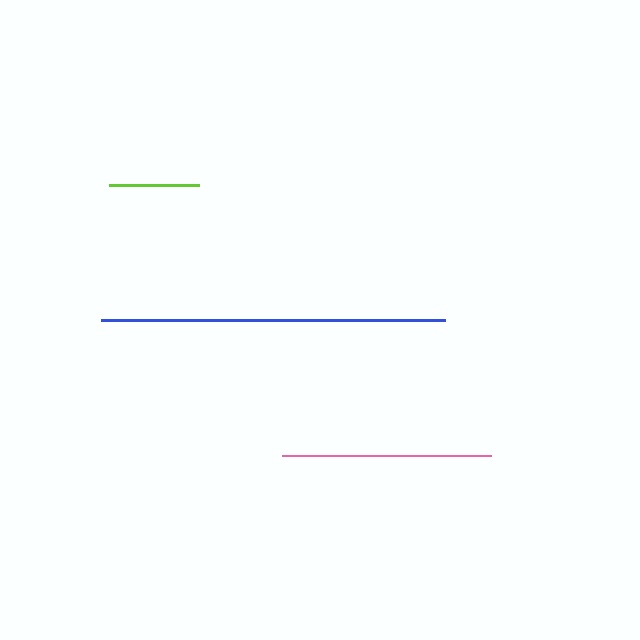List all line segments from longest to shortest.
From longest to shortest: blue, pink, lime.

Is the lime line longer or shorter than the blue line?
The blue line is longer than the lime line.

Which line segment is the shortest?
The lime line is the shortest at approximately 90 pixels.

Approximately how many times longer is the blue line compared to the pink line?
The blue line is approximately 1.6 times the length of the pink line.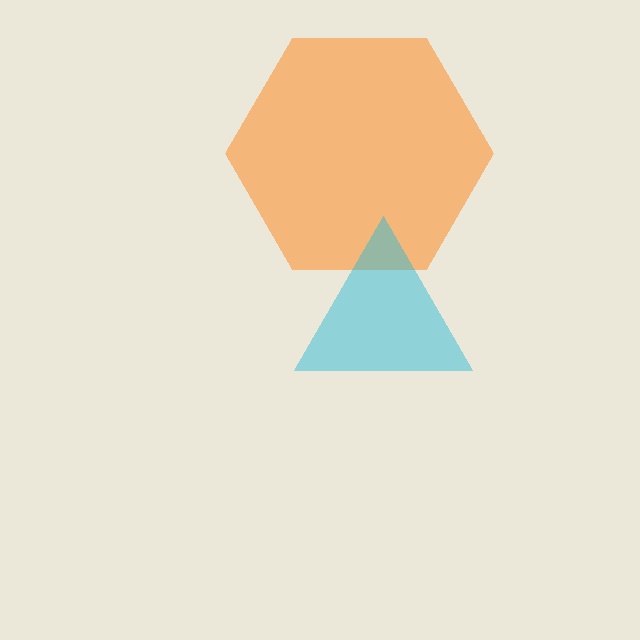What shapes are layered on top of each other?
The layered shapes are: an orange hexagon, a cyan triangle.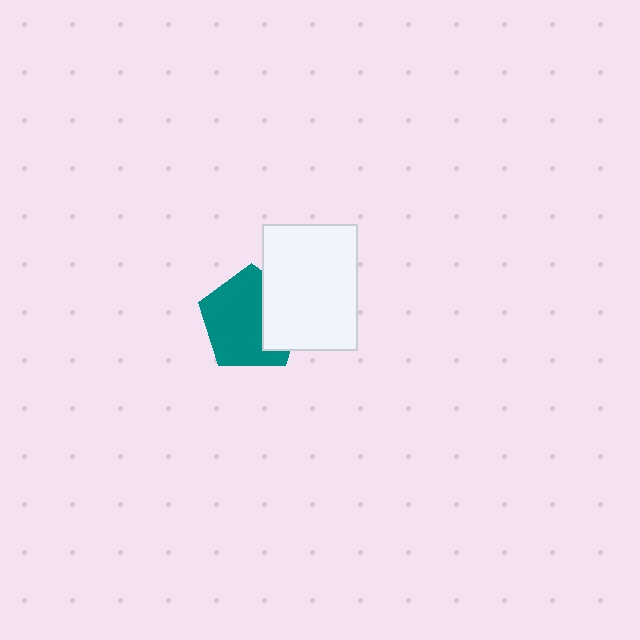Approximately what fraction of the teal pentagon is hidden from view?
Roughly 33% of the teal pentagon is hidden behind the white rectangle.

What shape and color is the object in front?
The object in front is a white rectangle.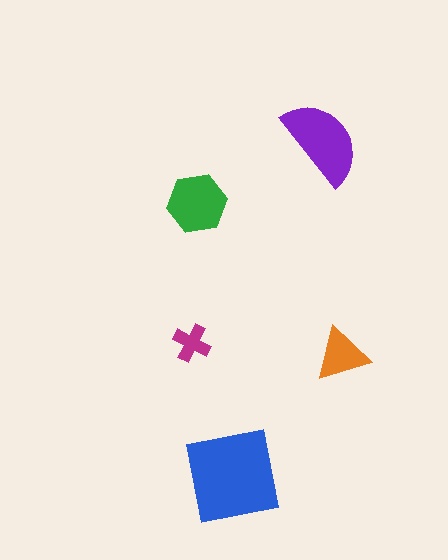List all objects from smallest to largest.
The magenta cross, the orange triangle, the green hexagon, the purple semicircle, the blue square.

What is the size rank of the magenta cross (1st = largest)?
5th.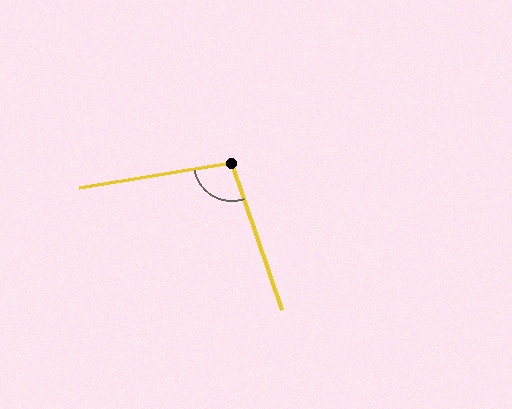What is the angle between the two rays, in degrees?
Approximately 99 degrees.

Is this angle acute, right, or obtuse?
It is obtuse.